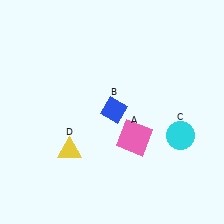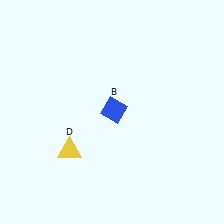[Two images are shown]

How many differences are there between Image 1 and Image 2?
There are 2 differences between the two images.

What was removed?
The cyan circle (C), the pink square (A) were removed in Image 2.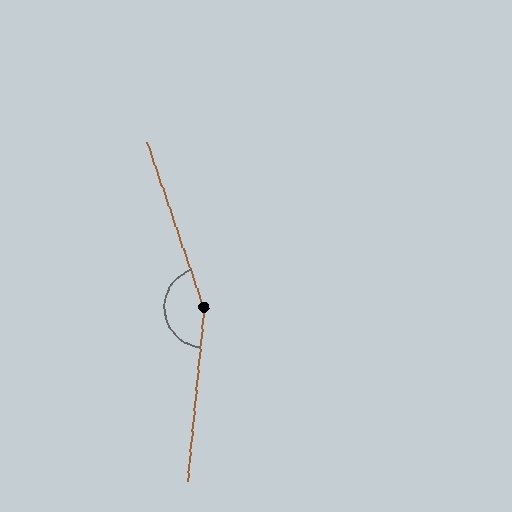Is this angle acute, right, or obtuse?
It is obtuse.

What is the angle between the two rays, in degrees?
Approximately 156 degrees.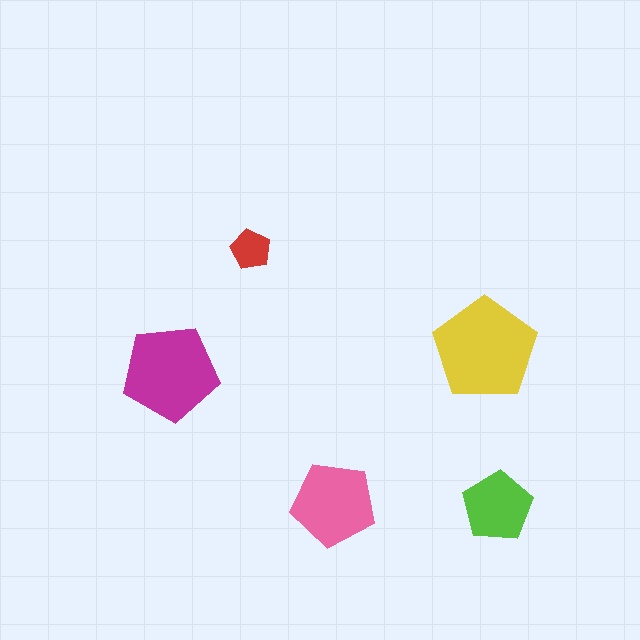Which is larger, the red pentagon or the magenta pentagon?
The magenta one.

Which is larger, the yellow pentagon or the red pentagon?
The yellow one.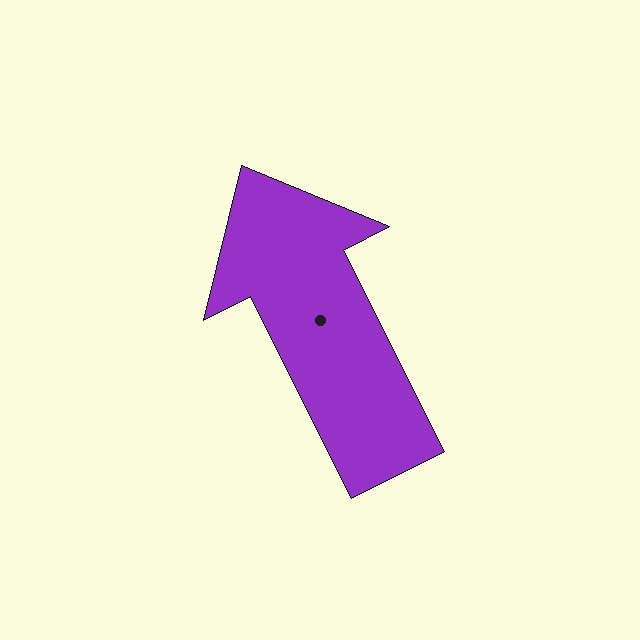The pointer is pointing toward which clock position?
Roughly 11 o'clock.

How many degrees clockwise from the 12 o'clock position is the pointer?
Approximately 333 degrees.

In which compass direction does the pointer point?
Northwest.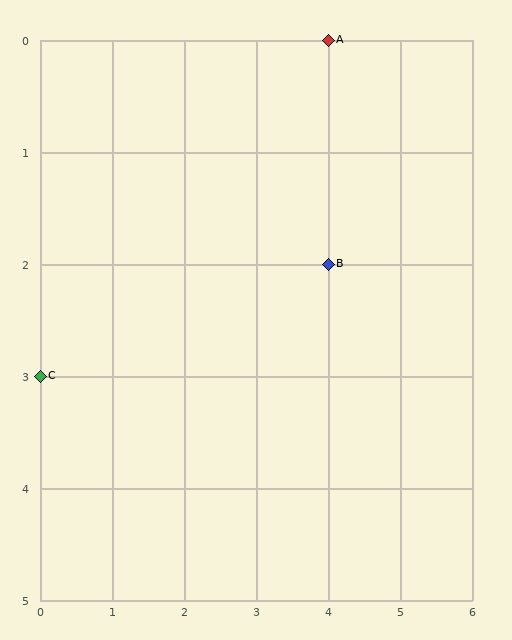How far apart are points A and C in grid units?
Points A and C are 4 columns and 3 rows apart (about 5.0 grid units diagonally).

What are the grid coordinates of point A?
Point A is at grid coordinates (4, 0).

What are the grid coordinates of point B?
Point B is at grid coordinates (4, 2).